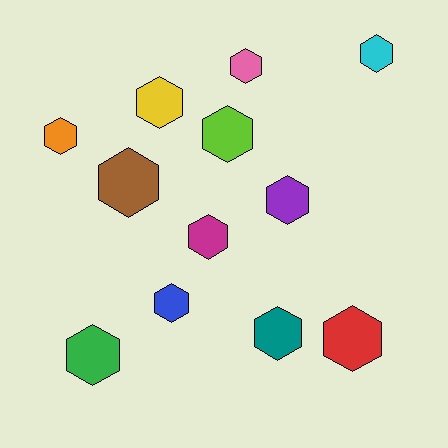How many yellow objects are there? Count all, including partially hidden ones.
There is 1 yellow object.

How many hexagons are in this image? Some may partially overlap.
There are 12 hexagons.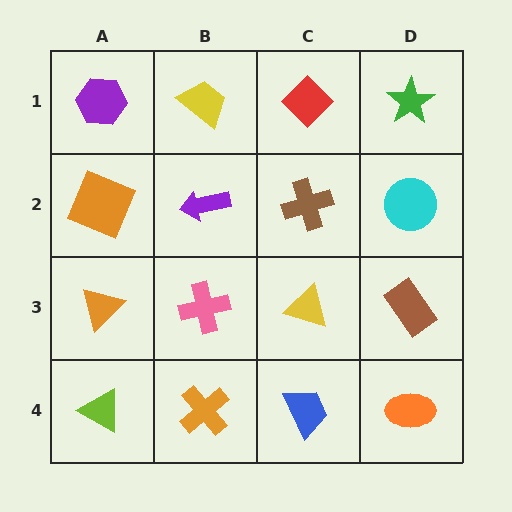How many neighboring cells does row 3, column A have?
3.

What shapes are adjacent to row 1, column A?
An orange square (row 2, column A), a yellow trapezoid (row 1, column B).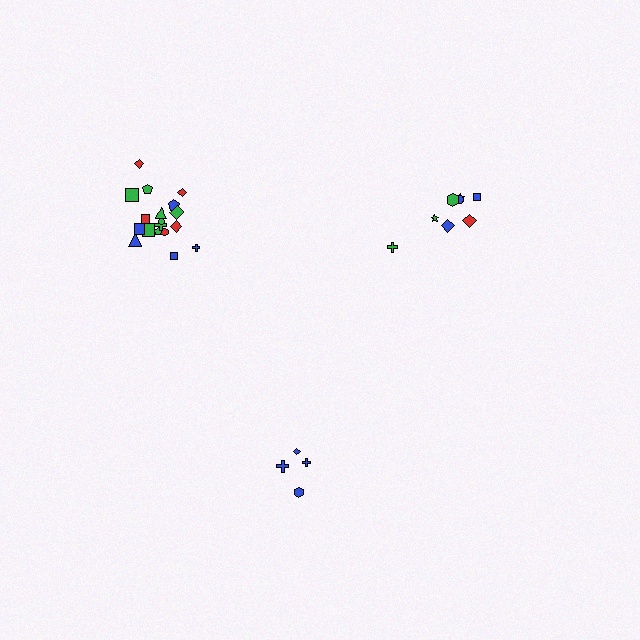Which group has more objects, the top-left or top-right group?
The top-left group.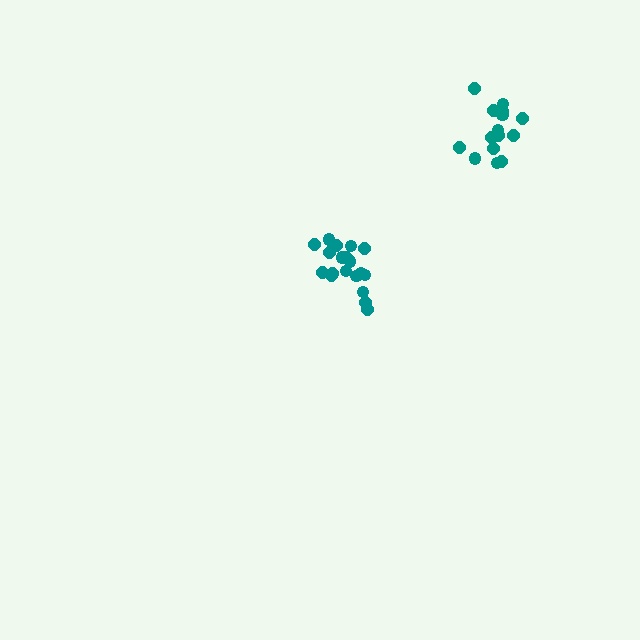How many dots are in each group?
Group 1: 19 dots, Group 2: 15 dots (34 total).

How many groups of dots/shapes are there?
There are 2 groups.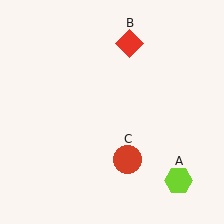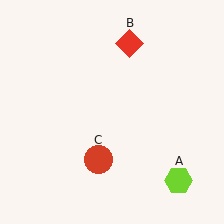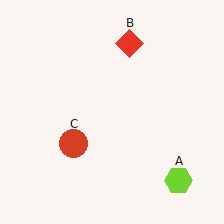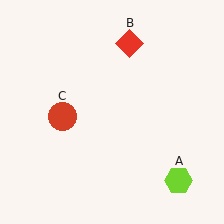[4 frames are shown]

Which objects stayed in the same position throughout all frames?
Lime hexagon (object A) and red diamond (object B) remained stationary.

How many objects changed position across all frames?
1 object changed position: red circle (object C).